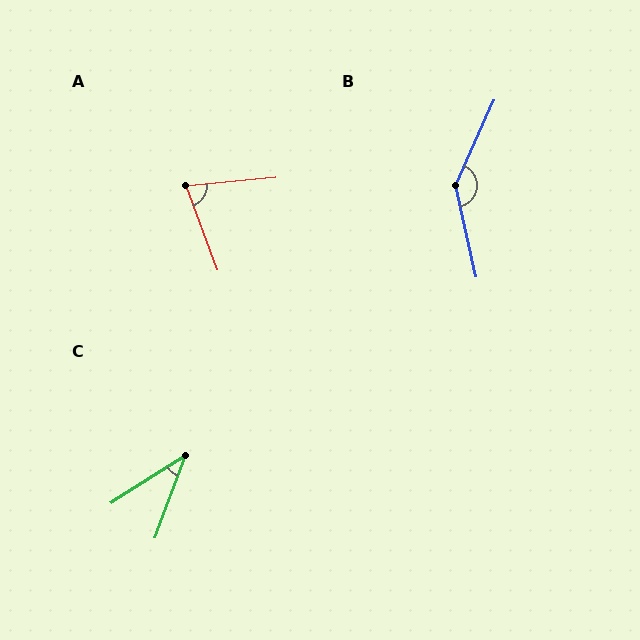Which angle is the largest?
B, at approximately 143 degrees.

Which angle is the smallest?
C, at approximately 38 degrees.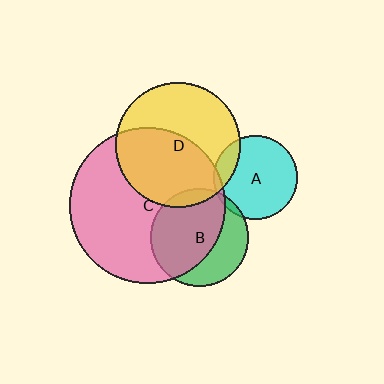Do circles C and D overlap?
Yes.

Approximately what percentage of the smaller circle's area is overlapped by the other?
Approximately 50%.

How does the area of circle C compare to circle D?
Approximately 1.6 times.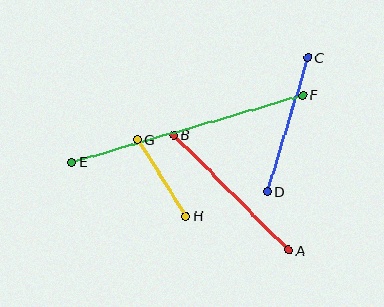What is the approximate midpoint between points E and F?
The midpoint is at approximately (187, 129) pixels.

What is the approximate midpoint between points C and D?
The midpoint is at approximately (288, 125) pixels.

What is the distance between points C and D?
The distance is approximately 140 pixels.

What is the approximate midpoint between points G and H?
The midpoint is at approximately (162, 178) pixels.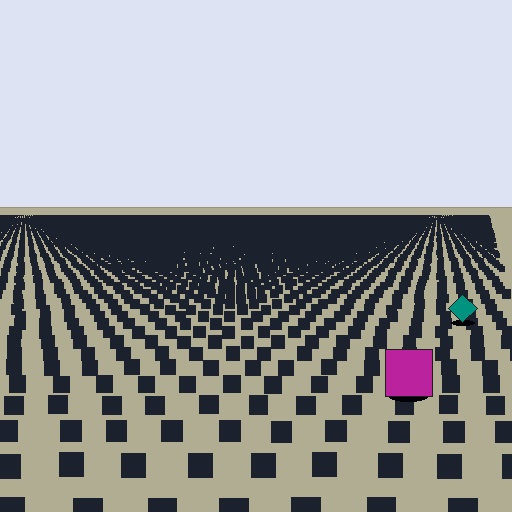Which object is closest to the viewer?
The magenta square is closest. The texture marks near it are larger and more spread out.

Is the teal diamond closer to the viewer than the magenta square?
No. The magenta square is closer — you can tell from the texture gradient: the ground texture is coarser near it.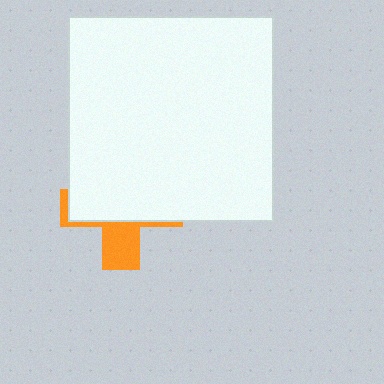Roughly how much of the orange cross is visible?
A small part of it is visible (roughly 33%).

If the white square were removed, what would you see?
You would see the complete orange cross.